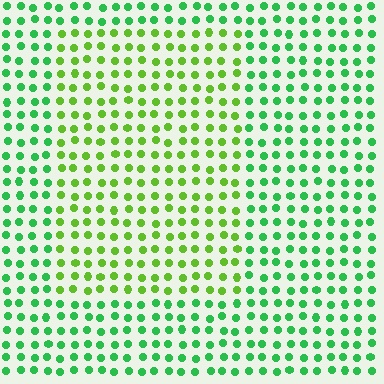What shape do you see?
I see a rectangle.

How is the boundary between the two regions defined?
The boundary is defined purely by a slight shift in hue (about 35 degrees). Spacing, size, and orientation are identical on both sides.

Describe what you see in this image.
The image is filled with small green elements in a uniform arrangement. A rectangle-shaped region is visible where the elements are tinted to a slightly different hue, forming a subtle color boundary.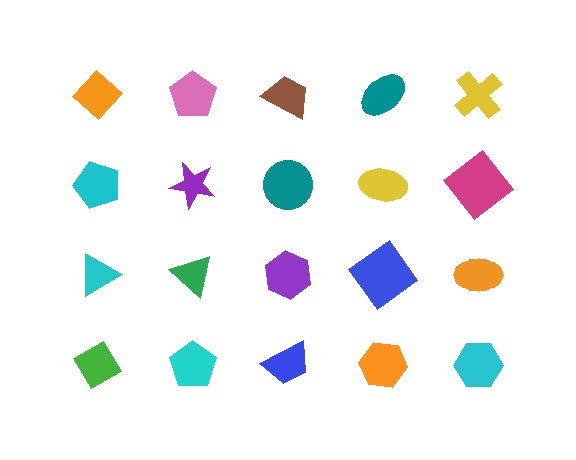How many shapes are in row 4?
5 shapes.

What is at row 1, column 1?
An orange diamond.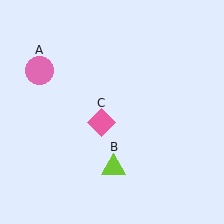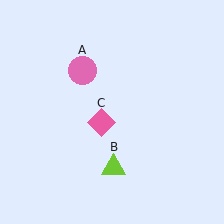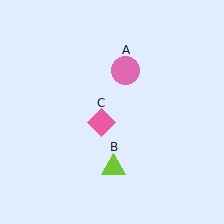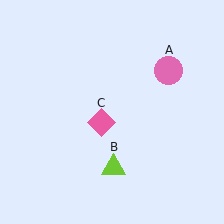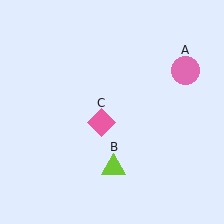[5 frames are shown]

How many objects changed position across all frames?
1 object changed position: pink circle (object A).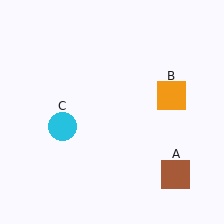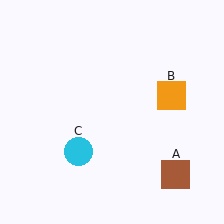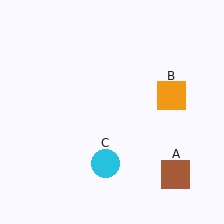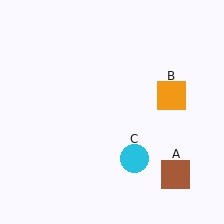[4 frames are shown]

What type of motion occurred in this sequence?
The cyan circle (object C) rotated counterclockwise around the center of the scene.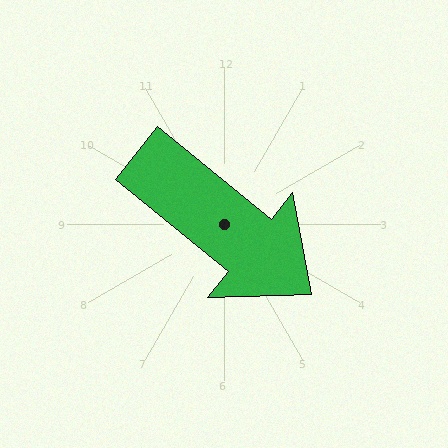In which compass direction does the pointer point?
Southeast.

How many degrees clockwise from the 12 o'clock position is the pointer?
Approximately 129 degrees.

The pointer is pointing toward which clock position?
Roughly 4 o'clock.